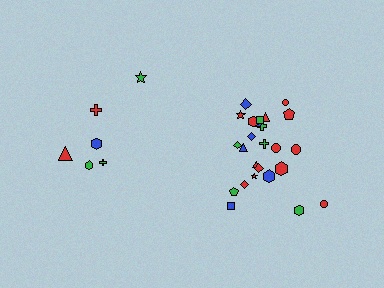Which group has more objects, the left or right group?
The right group.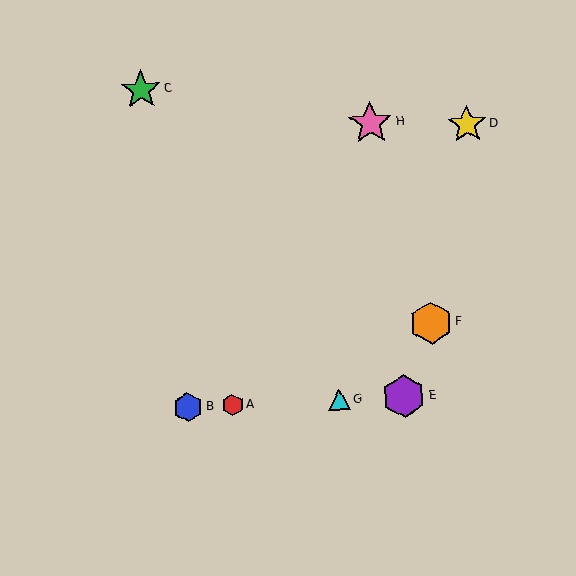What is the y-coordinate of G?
Object G is at y≈399.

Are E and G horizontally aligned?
Yes, both are at y≈396.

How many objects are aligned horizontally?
4 objects (A, B, E, G) are aligned horizontally.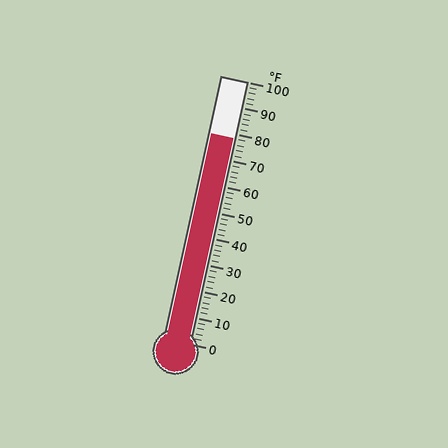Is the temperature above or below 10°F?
The temperature is above 10°F.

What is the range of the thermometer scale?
The thermometer scale ranges from 0°F to 100°F.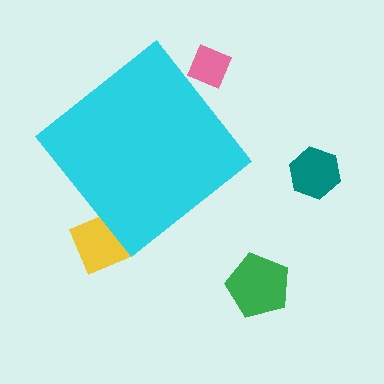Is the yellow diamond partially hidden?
Yes, the yellow diamond is partially hidden behind the cyan diamond.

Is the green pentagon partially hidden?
No, the green pentagon is fully visible.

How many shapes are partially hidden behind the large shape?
2 shapes are partially hidden.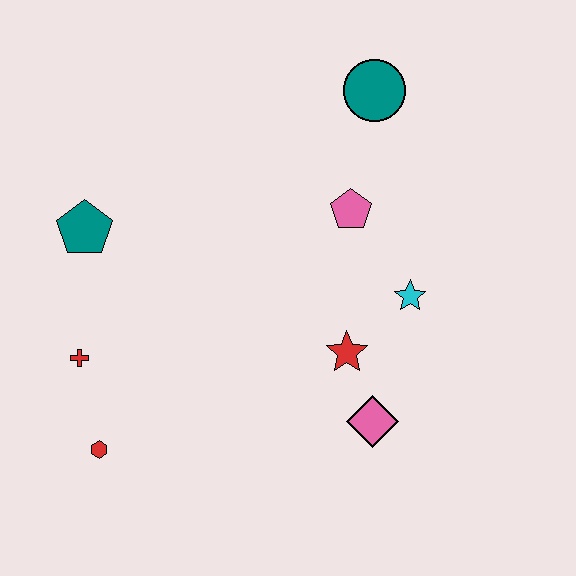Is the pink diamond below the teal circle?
Yes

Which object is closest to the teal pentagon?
The red cross is closest to the teal pentagon.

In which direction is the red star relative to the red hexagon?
The red star is to the right of the red hexagon.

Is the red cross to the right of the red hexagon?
No